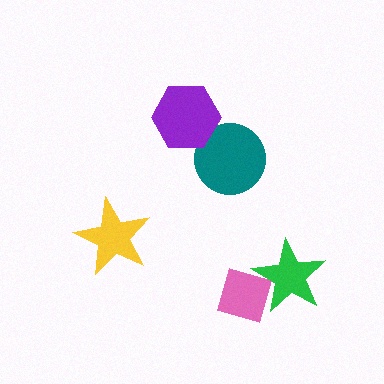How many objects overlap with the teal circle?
1 object overlaps with the teal circle.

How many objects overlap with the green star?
1 object overlaps with the green star.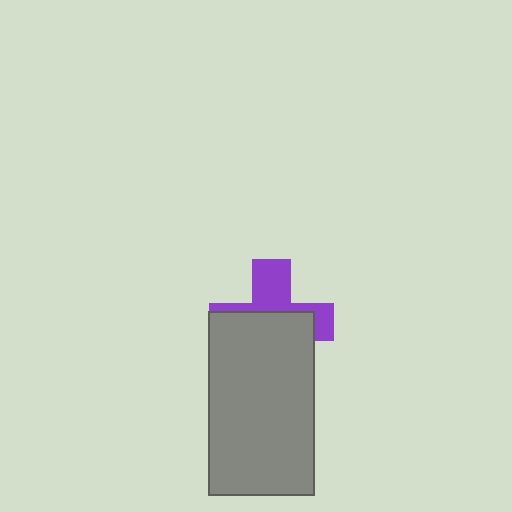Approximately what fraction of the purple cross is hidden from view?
Roughly 60% of the purple cross is hidden behind the gray rectangle.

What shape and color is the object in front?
The object in front is a gray rectangle.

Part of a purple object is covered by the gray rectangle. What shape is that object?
It is a cross.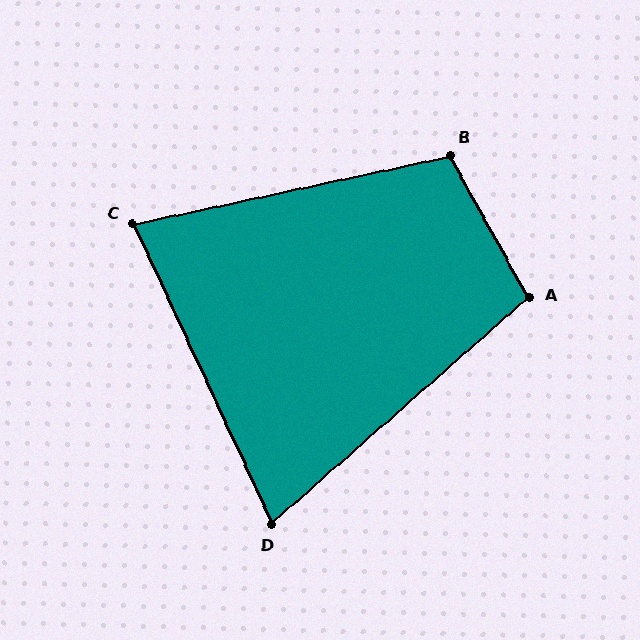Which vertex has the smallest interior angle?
D, at approximately 73 degrees.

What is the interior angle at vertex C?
Approximately 77 degrees (acute).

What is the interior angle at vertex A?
Approximately 103 degrees (obtuse).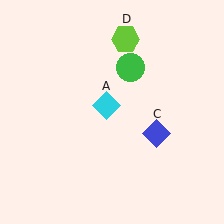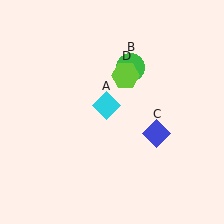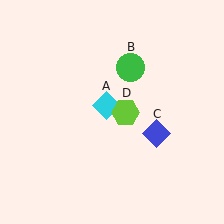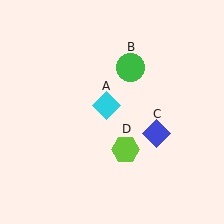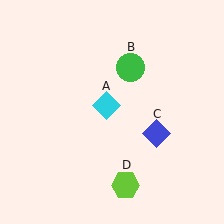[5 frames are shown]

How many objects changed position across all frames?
1 object changed position: lime hexagon (object D).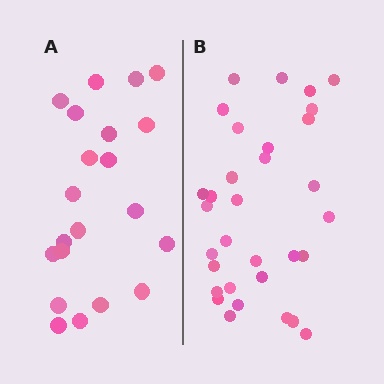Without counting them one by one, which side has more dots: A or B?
Region B (the right region) has more dots.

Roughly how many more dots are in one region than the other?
Region B has roughly 12 or so more dots than region A.